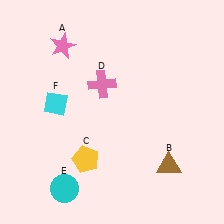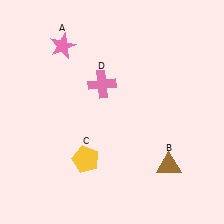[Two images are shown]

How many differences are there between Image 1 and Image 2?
There are 2 differences between the two images.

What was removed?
The cyan circle (E), the cyan diamond (F) were removed in Image 2.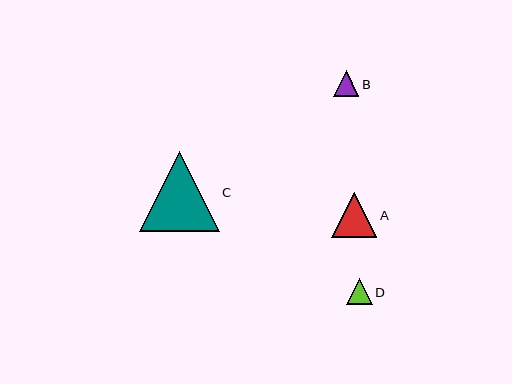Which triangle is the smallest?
Triangle B is the smallest with a size of approximately 26 pixels.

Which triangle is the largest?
Triangle C is the largest with a size of approximately 79 pixels.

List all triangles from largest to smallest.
From largest to smallest: C, A, D, B.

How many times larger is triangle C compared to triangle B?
Triangle C is approximately 3.1 times the size of triangle B.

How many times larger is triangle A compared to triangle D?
Triangle A is approximately 1.8 times the size of triangle D.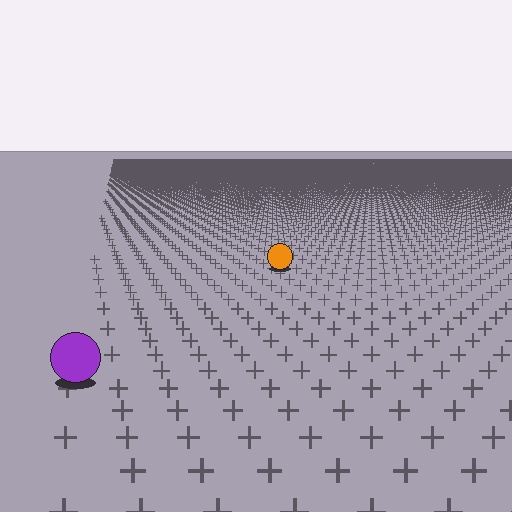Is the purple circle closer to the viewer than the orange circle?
Yes. The purple circle is closer — you can tell from the texture gradient: the ground texture is coarser near it.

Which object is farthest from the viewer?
The orange circle is farthest from the viewer. It appears smaller and the ground texture around it is denser.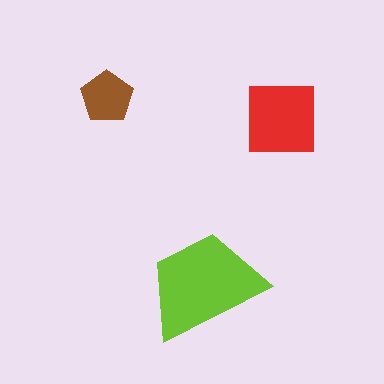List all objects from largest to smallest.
The lime trapezoid, the red square, the brown pentagon.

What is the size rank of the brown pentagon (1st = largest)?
3rd.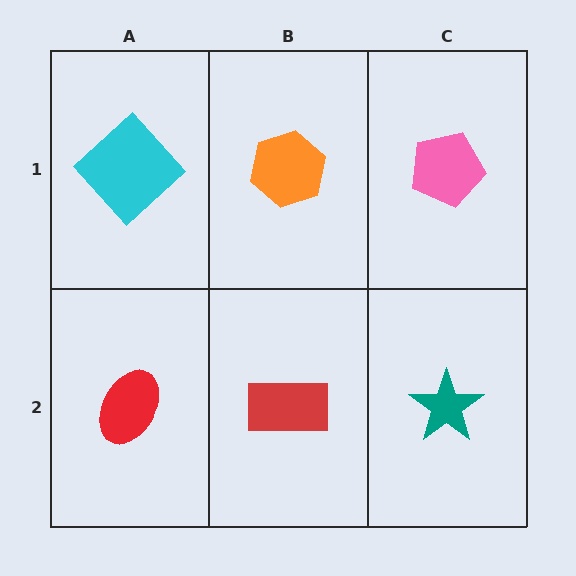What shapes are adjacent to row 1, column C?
A teal star (row 2, column C), an orange hexagon (row 1, column B).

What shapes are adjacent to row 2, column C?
A pink pentagon (row 1, column C), a red rectangle (row 2, column B).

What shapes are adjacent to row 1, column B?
A red rectangle (row 2, column B), a cyan diamond (row 1, column A), a pink pentagon (row 1, column C).